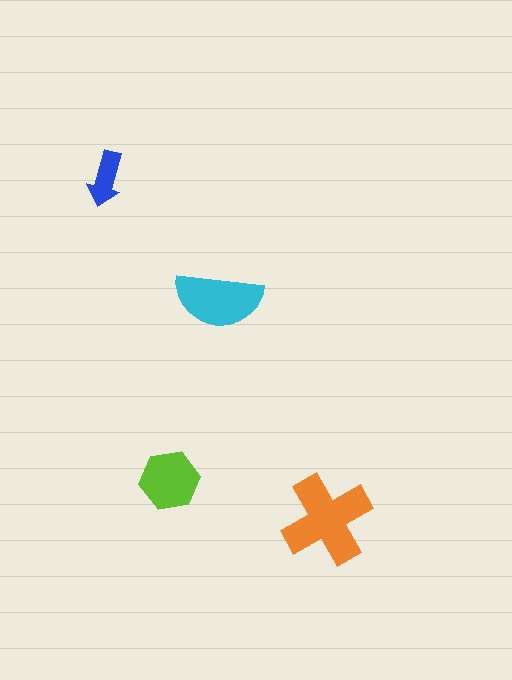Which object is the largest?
The orange cross.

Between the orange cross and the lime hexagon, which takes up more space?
The orange cross.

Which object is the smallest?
The blue arrow.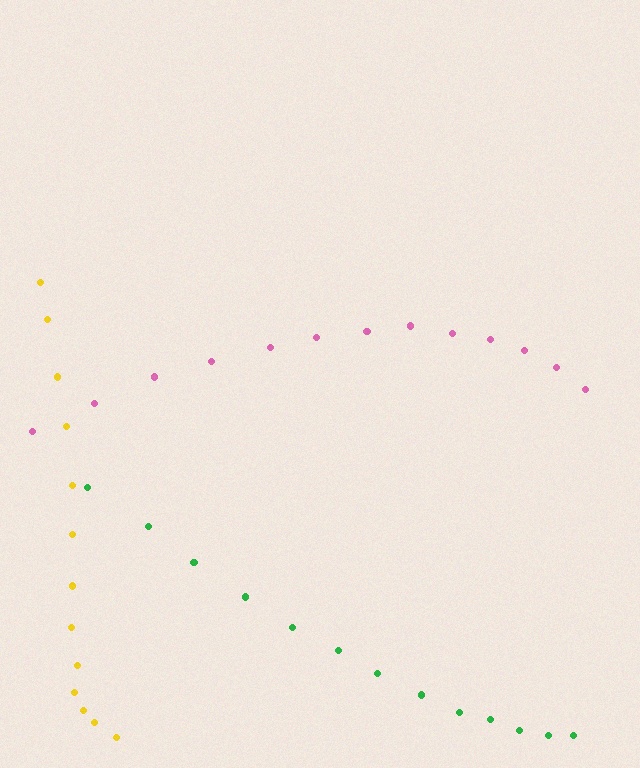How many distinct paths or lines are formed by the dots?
There are 3 distinct paths.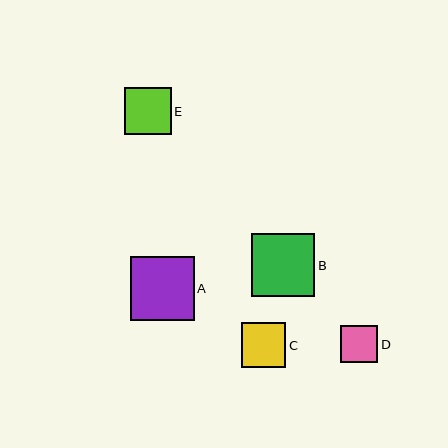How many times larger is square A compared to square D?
Square A is approximately 1.7 times the size of square D.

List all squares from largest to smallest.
From largest to smallest: A, B, E, C, D.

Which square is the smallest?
Square D is the smallest with a size of approximately 37 pixels.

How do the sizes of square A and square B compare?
Square A and square B are approximately the same size.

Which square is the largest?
Square A is the largest with a size of approximately 64 pixels.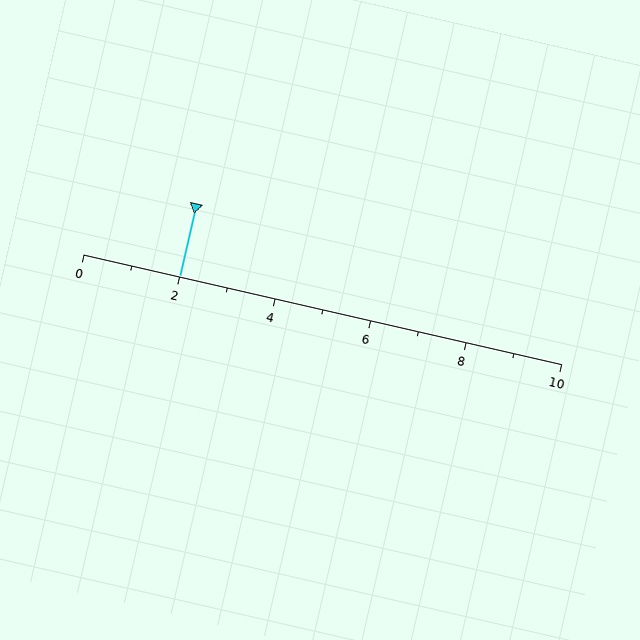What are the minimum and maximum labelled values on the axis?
The axis runs from 0 to 10.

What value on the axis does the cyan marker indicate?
The marker indicates approximately 2.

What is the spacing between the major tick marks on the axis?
The major ticks are spaced 2 apart.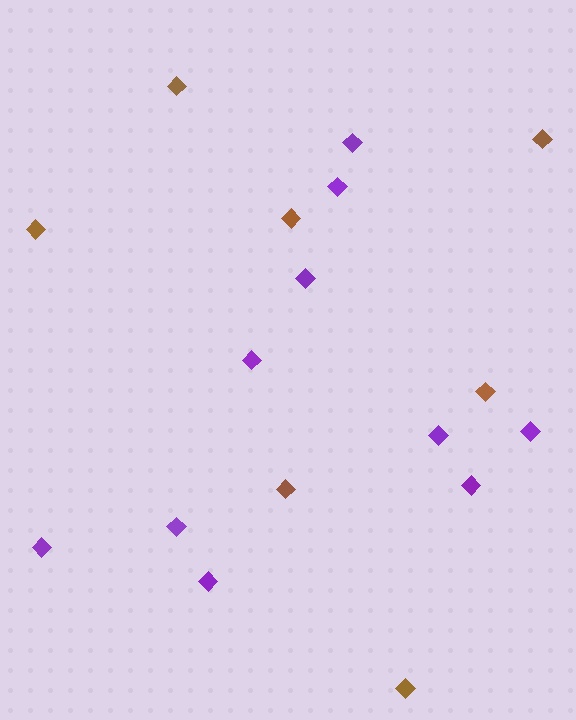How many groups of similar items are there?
There are 2 groups: one group of purple diamonds (10) and one group of brown diamonds (7).